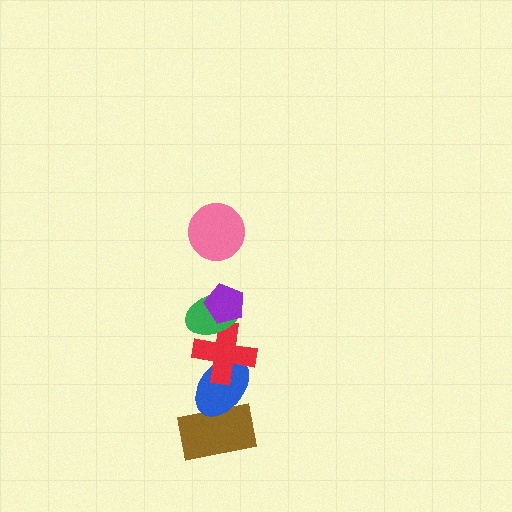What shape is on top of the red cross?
The green ellipse is on top of the red cross.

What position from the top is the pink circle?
The pink circle is 1st from the top.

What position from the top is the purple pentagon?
The purple pentagon is 2nd from the top.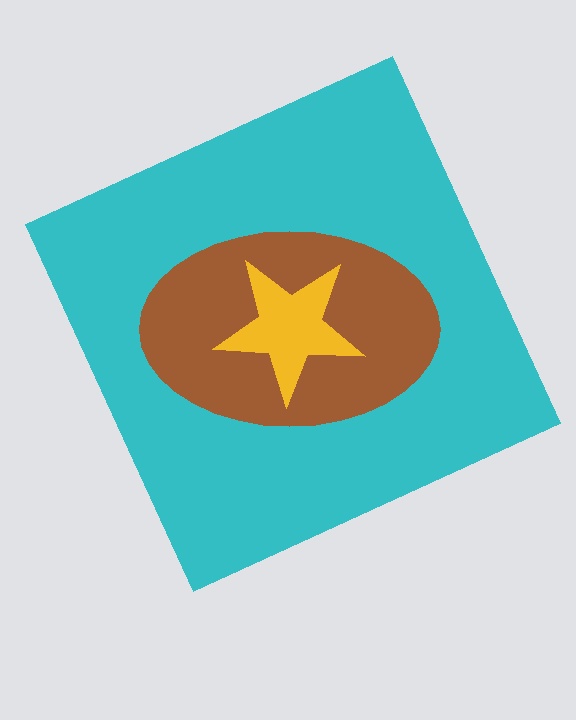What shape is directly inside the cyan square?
The brown ellipse.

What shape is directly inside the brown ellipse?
The yellow star.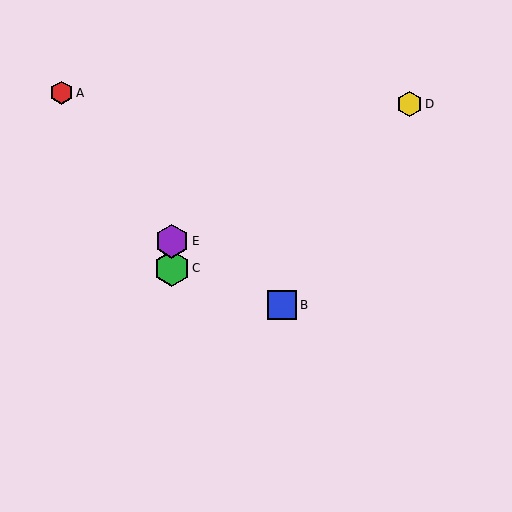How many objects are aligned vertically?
2 objects (C, E) are aligned vertically.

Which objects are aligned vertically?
Objects C, E are aligned vertically.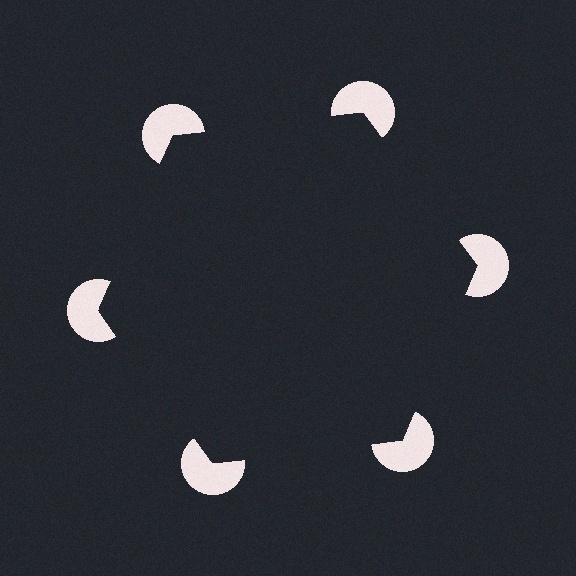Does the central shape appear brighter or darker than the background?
It typically appears slightly darker than the background, even though no actual brightness change is drawn.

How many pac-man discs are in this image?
There are 6 — one at each vertex of the illusory hexagon.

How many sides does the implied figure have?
6 sides.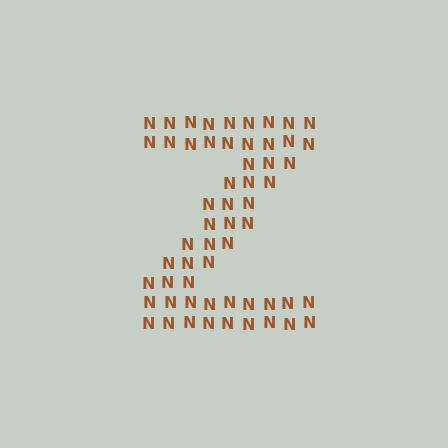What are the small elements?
The small elements are letter N's.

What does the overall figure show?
The overall figure shows the letter Z.